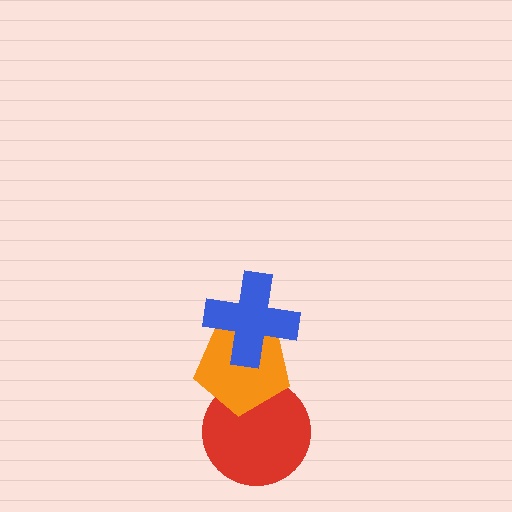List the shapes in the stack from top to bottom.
From top to bottom: the blue cross, the orange pentagon, the red circle.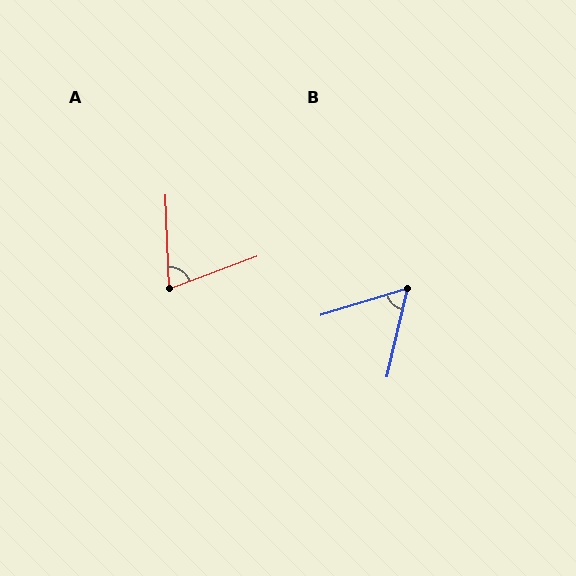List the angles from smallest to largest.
B (60°), A (72°).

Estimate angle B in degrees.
Approximately 60 degrees.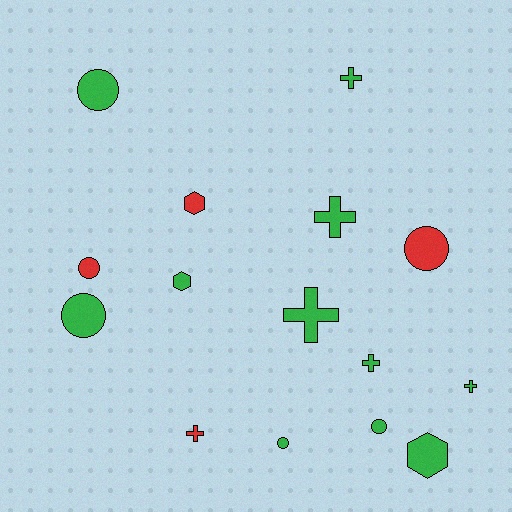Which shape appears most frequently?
Circle, with 6 objects.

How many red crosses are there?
There is 1 red cross.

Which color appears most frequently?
Green, with 11 objects.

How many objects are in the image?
There are 15 objects.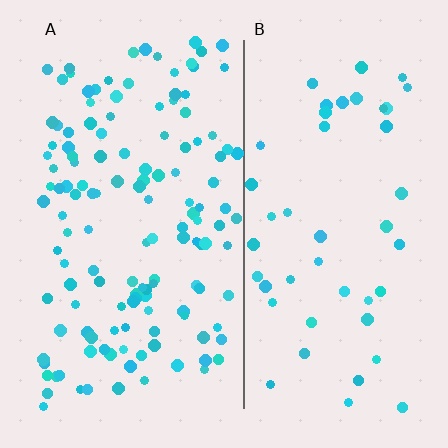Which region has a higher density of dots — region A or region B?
A (the left).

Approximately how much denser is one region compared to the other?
Approximately 2.9× — region A over region B.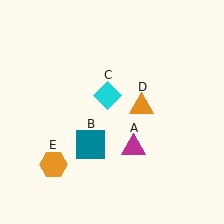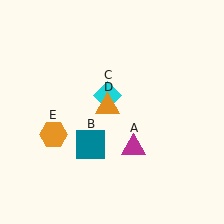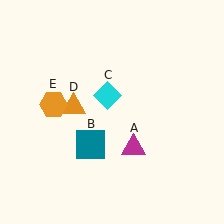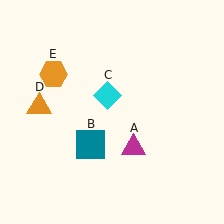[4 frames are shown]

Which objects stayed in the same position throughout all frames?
Magenta triangle (object A) and teal square (object B) and cyan diamond (object C) remained stationary.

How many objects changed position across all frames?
2 objects changed position: orange triangle (object D), orange hexagon (object E).